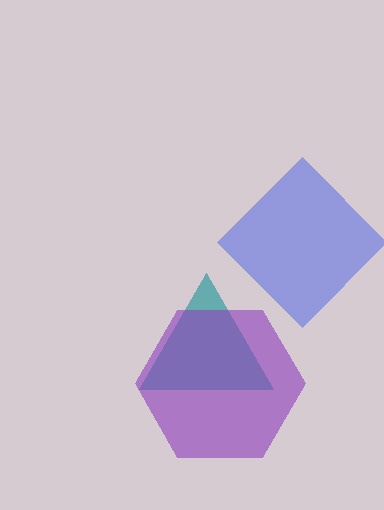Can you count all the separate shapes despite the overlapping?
Yes, there are 3 separate shapes.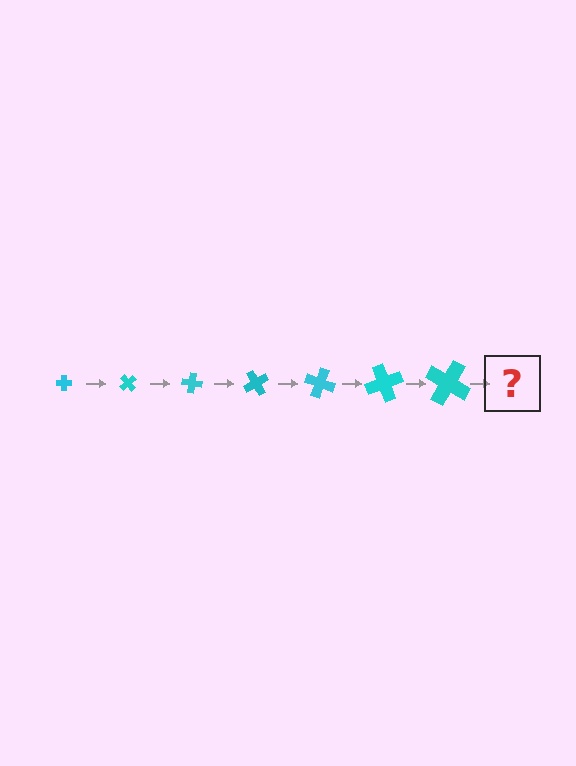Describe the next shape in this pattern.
It should be a cross, larger than the previous one and rotated 350 degrees from the start.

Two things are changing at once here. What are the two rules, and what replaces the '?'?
The two rules are that the cross grows larger each step and it rotates 50 degrees each step. The '?' should be a cross, larger than the previous one and rotated 350 degrees from the start.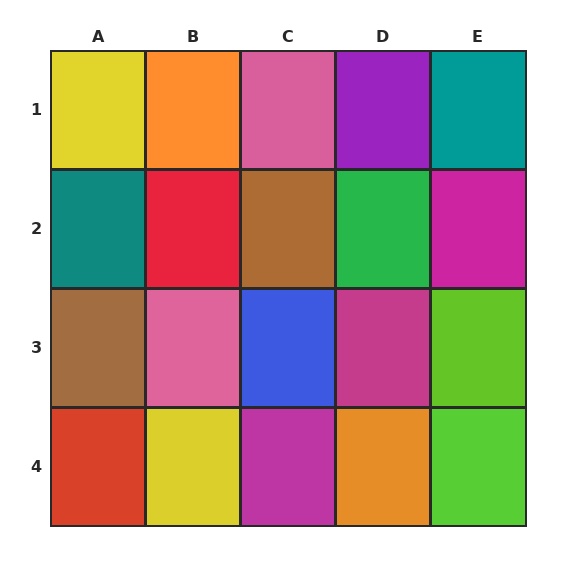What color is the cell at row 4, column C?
Magenta.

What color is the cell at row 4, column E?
Lime.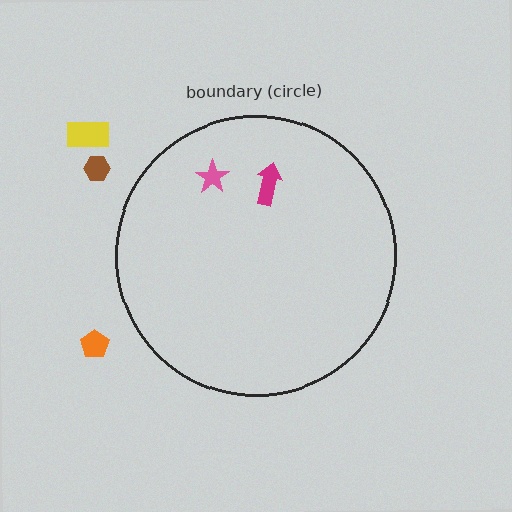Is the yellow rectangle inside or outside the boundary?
Outside.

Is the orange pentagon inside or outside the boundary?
Outside.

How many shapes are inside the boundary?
2 inside, 3 outside.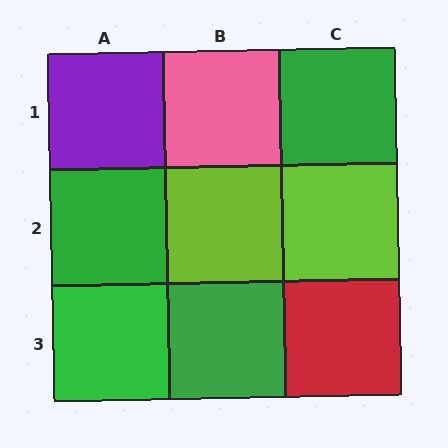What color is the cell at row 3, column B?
Green.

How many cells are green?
4 cells are green.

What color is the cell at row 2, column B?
Lime.